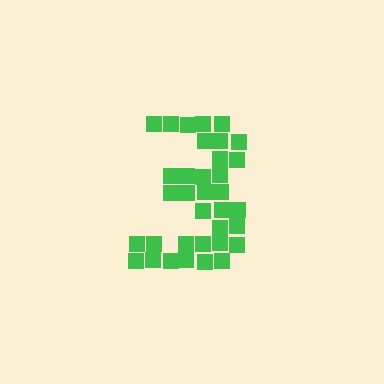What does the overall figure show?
The overall figure shows the digit 3.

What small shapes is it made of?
It is made of small squares.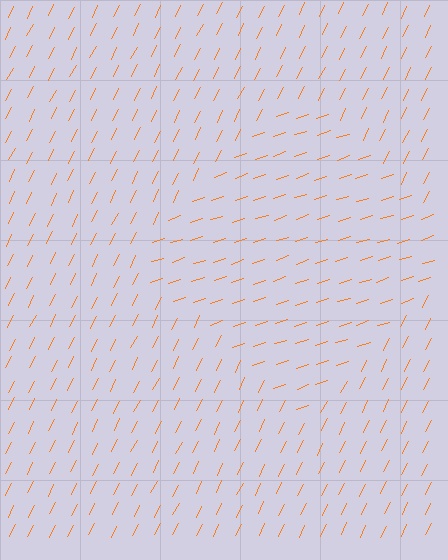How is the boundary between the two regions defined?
The boundary is defined purely by a change in line orientation (approximately 45 degrees difference). All lines are the same color and thickness.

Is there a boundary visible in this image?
Yes, there is a texture boundary formed by a change in line orientation.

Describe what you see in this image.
The image is filled with small orange line segments. A diamond region in the image has lines oriented differently from the surrounding lines, creating a visible texture boundary.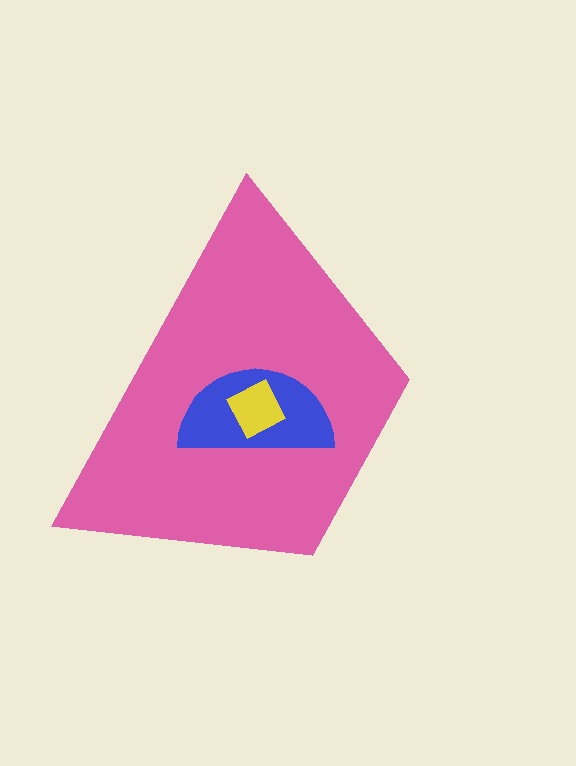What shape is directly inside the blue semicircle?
The yellow square.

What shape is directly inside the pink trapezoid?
The blue semicircle.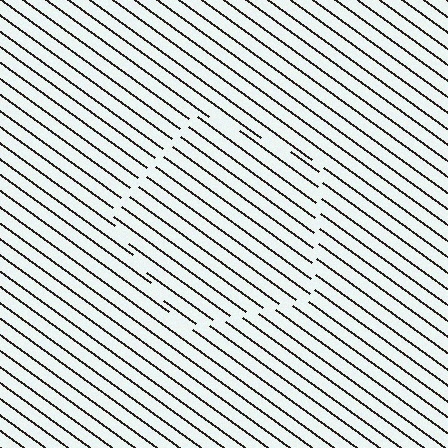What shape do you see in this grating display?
An illusory pentagon. The interior of the shape contains the same grating, shifted by half a period — the contour is defined by the phase discontinuity where line-ends from the inner and outer gratings abut.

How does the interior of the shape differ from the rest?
The interior of the shape contains the same grating, shifted by half a period — the contour is defined by the phase discontinuity where line-ends from the inner and outer gratings abut.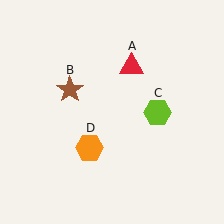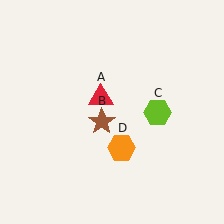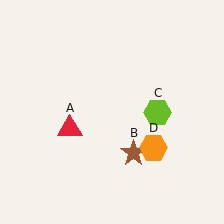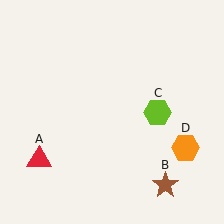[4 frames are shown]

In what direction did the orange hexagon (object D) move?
The orange hexagon (object D) moved right.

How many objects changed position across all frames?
3 objects changed position: red triangle (object A), brown star (object B), orange hexagon (object D).